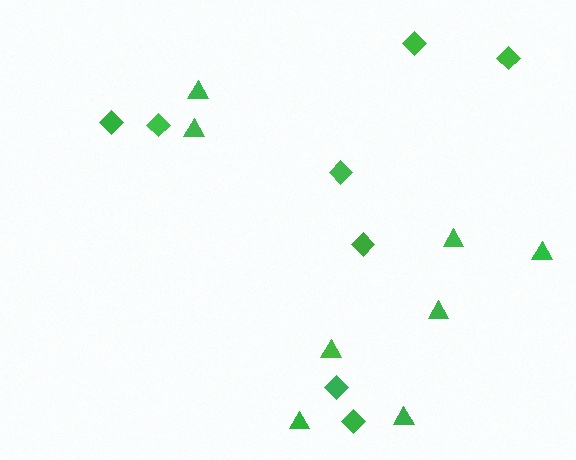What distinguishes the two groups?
There are 2 groups: one group of diamonds (8) and one group of triangles (8).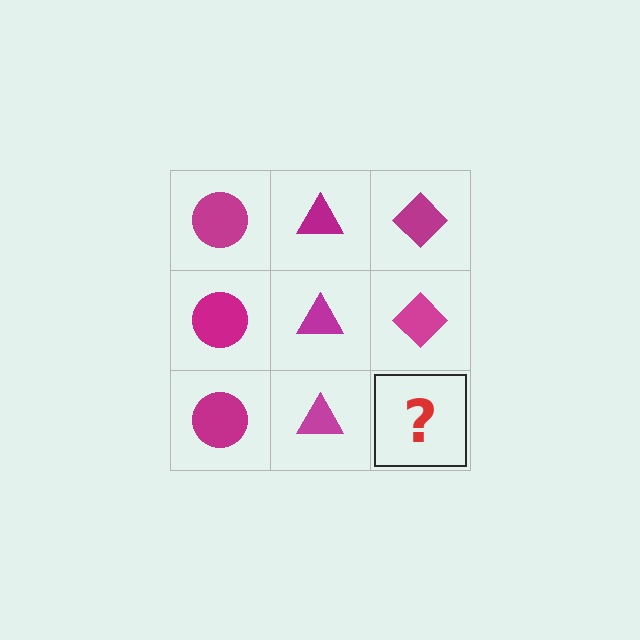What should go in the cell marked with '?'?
The missing cell should contain a magenta diamond.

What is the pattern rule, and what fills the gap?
The rule is that each column has a consistent shape. The gap should be filled with a magenta diamond.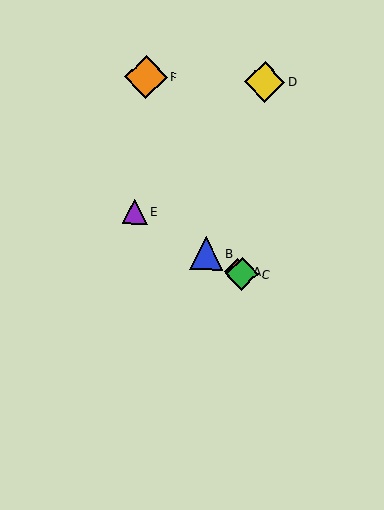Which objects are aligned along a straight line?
Objects A, B, C, E are aligned along a straight line.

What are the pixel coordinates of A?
Object A is at (237, 271).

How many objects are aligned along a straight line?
4 objects (A, B, C, E) are aligned along a straight line.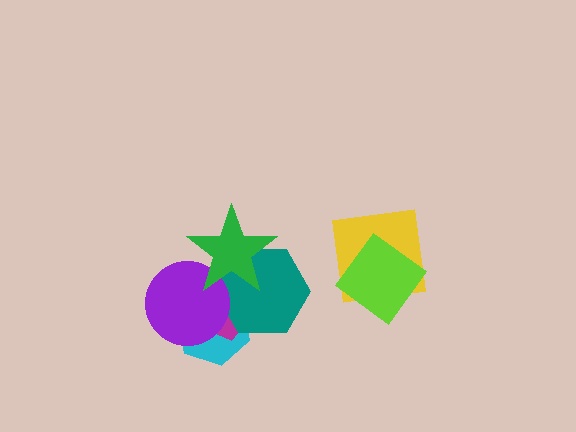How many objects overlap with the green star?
3 objects overlap with the green star.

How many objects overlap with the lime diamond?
1 object overlaps with the lime diamond.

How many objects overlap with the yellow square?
1 object overlaps with the yellow square.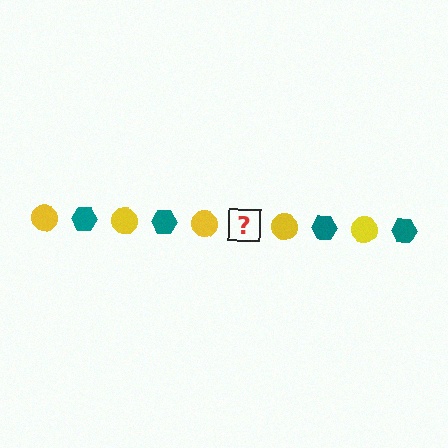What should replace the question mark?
The question mark should be replaced with a teal hexagon.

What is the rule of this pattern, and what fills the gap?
The rule is that the pattern alternates between yellow circle and teal hexagon. The gap should be filled with a teal hexagon.